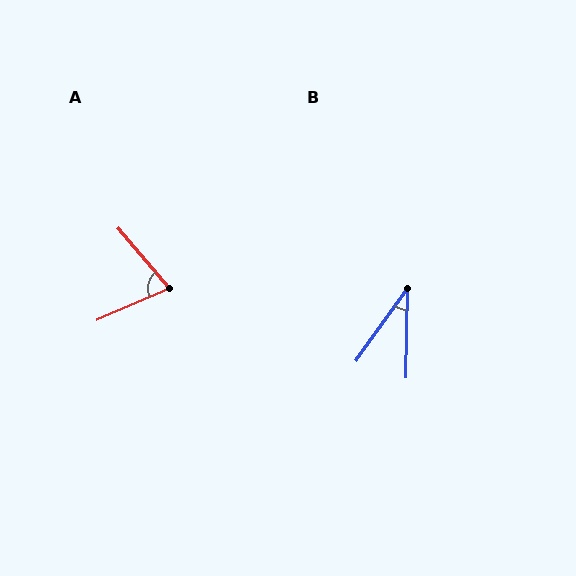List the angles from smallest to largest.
B (35°), A (73°).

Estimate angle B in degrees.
Approximately 35 degrees.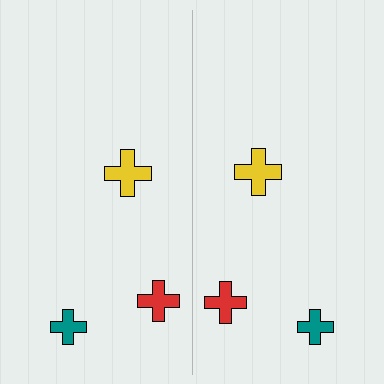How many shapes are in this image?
There are 6 shapes in this image.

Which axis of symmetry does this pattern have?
The pattern has a vertical axis of symmetry running through the center of the image.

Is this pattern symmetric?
Yes, this pattern has bilateral (reflection) symmetry.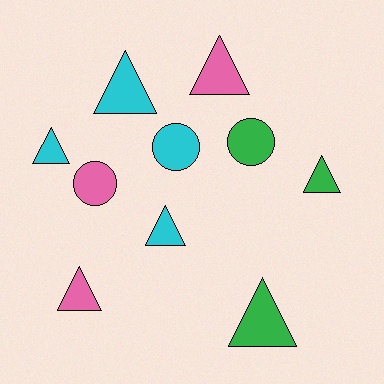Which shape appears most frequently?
Triangle, with 7 objects.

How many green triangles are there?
There are 2 green triangles.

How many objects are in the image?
There are 10 objects.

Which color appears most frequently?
Cyan, with 4 objects.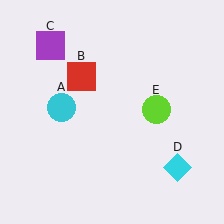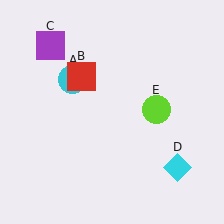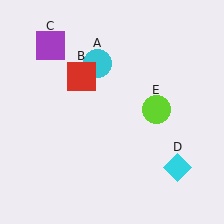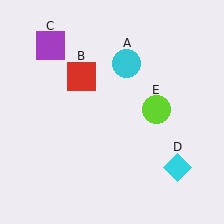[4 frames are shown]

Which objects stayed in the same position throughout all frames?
Red square (object B) and purple square (object C) and cyan diamond (object D) and lime circle (object E) remained stationary.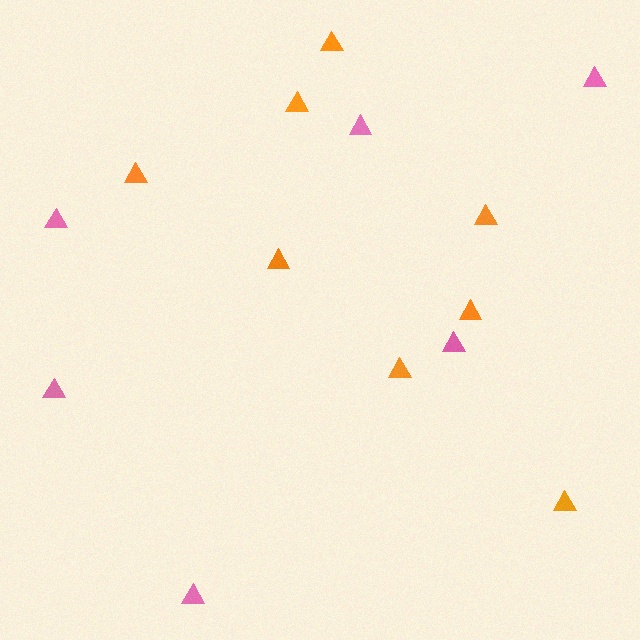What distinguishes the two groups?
There are 2 groups: one group of orange triangles (8) and one group of pink triangles (6).